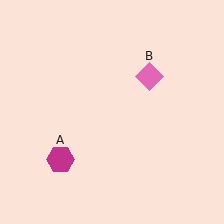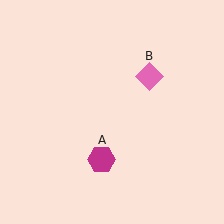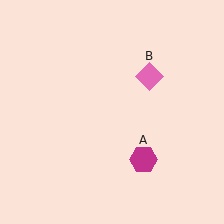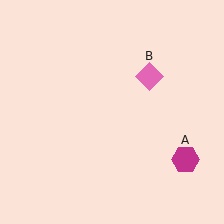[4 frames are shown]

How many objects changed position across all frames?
1 object changed position: magenta hexagon (object A).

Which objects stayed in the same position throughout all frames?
Pink diamond (object B) remained stationary.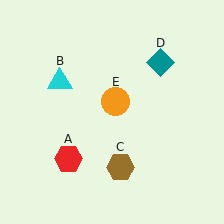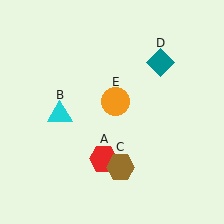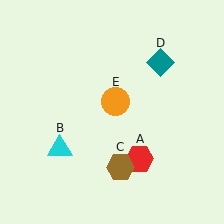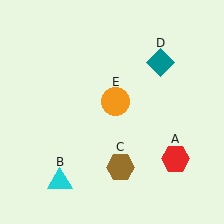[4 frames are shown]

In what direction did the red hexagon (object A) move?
The red hexagon (object A) moved right.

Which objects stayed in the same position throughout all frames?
Brown hexagon (object C) and teal diamond (object D) and orange circle (object E) remained stationary.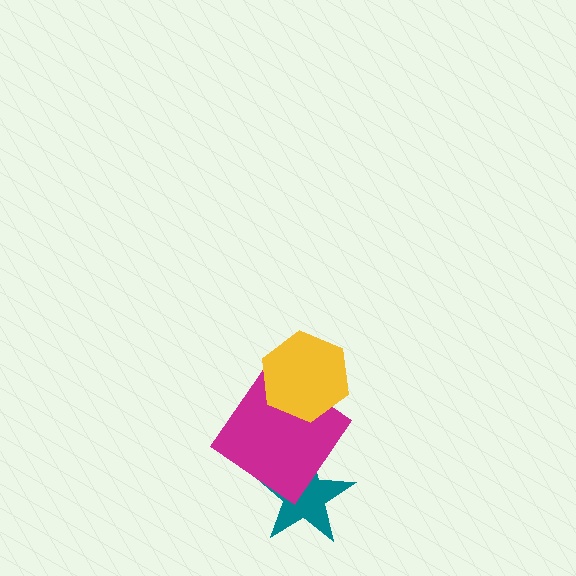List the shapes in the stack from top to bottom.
From top to bottom: the yellow hexagon, the magenta diamond, the teal star.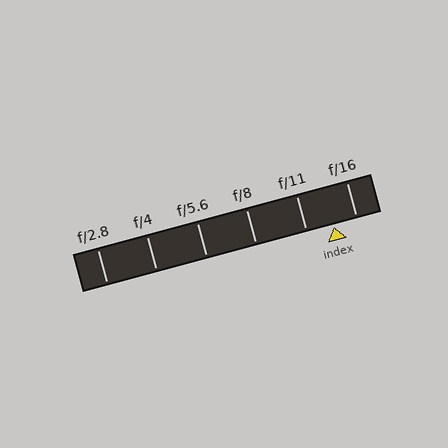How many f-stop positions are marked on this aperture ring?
There are 6 f-stop positions marked.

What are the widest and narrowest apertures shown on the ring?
The widest aperture shown is f/2.8 and the narrowest is f/16.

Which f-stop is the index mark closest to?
The index mark is closest to f/16.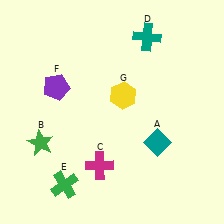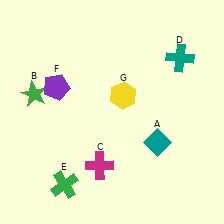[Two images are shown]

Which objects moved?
The objects that moved are: the green star (B), the teal cross (D).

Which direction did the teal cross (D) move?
The teal cross (D) moved right.